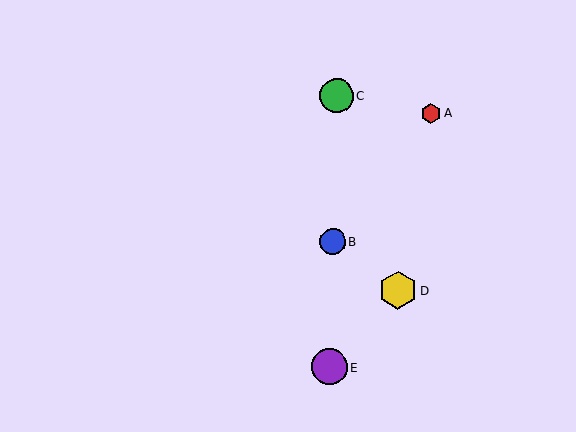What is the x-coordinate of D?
Object D is at x≈398.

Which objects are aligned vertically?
Objects B, C, E are aligned vertically.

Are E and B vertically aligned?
Yes, both are at x≈329.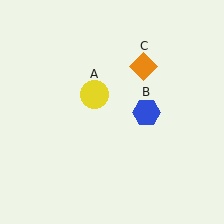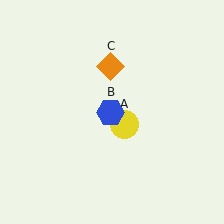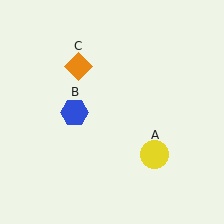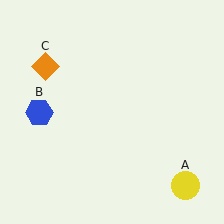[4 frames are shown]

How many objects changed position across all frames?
3 objects changed position: yellow circle (object A), blue hexagon (object B), orange diamond (object C).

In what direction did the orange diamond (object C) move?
The orange diamond (object C) moved left.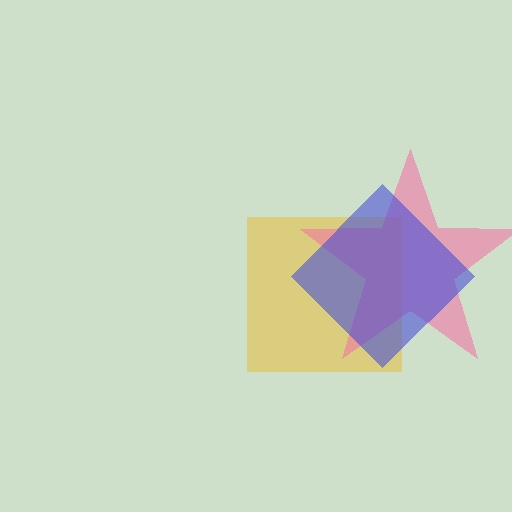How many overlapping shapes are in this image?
There are 3 overlapping shapes in the image.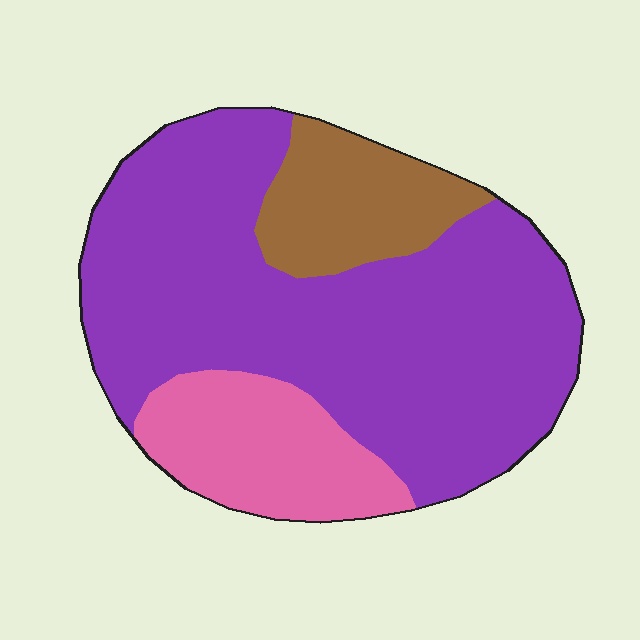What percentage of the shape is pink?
Pink takes up about one sixth (1/6) of the shape.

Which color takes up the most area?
Purple, at roughly 70%.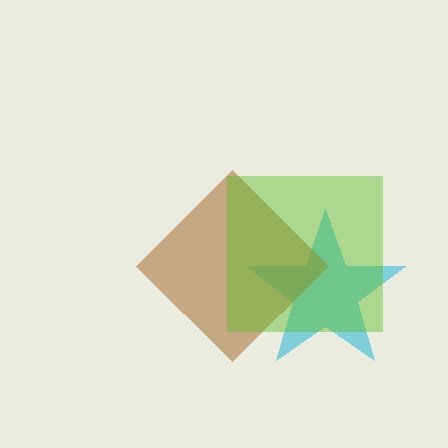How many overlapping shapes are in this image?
There are 3 overlapping shapes in the image.